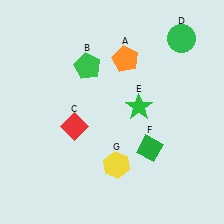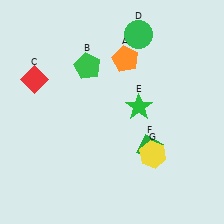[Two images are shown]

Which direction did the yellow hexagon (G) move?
The yellow hexagon (G) moved right.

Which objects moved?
The objects that moved are: the red diamond (C), the green circle (D), the yellow hexagon (G).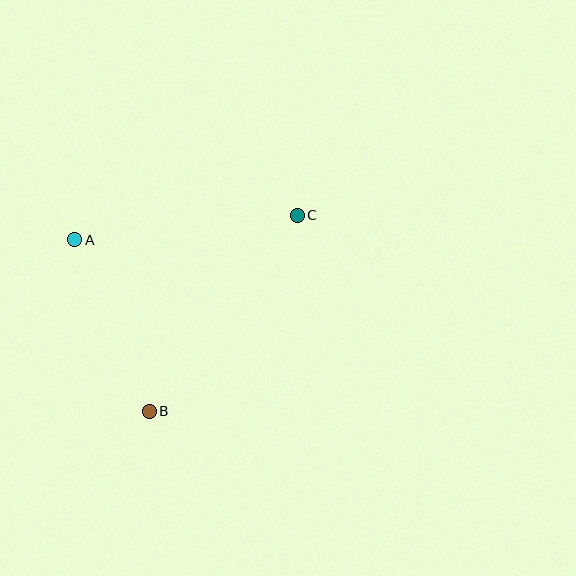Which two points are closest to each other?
Points A and B are closest to each other.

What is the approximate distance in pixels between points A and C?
The distance between A and C is approximately 224 pixels.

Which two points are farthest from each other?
Points B and C are farthest from each other.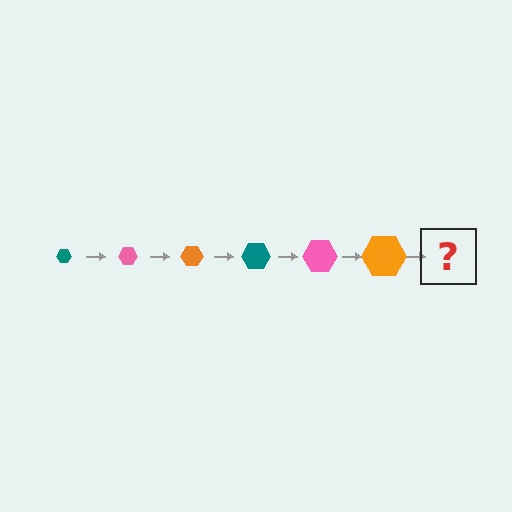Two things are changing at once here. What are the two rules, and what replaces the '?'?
The two rules are that the hexagon grows larger each step and the color cycles through teal, pink, and orange. The '?' should be a teal hexagon, larger than the previous one.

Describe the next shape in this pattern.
It should be a teal hexagon, larger than the previous one.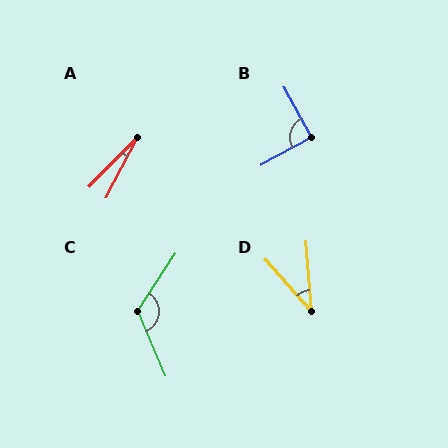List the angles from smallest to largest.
A (17°), D (37°), B (90°), C (124°).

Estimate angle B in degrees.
Approximately 90 degrees.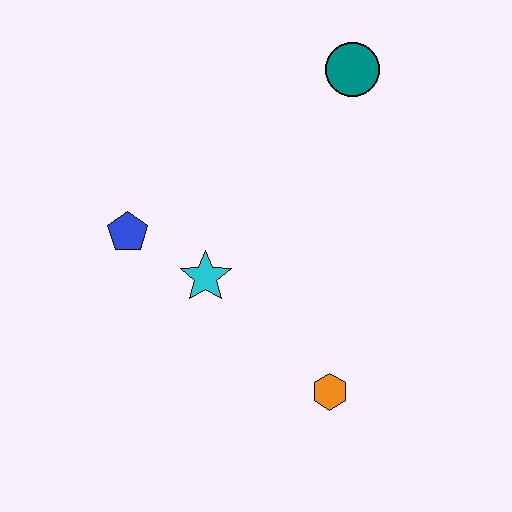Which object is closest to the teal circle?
The cyan star is closest to the teal circle.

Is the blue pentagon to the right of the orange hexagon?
No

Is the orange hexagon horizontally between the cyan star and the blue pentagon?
No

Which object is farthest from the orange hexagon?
The teal circle is farthest from the orange hexagon.